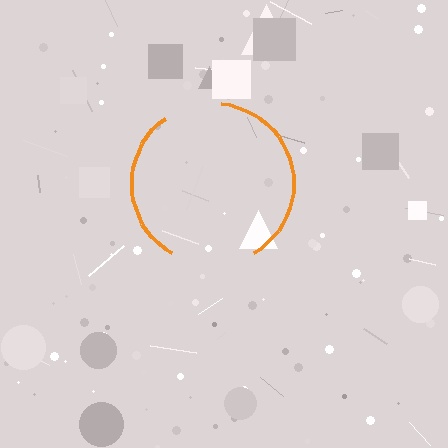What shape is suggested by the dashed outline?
The dashed outline suggests a circle.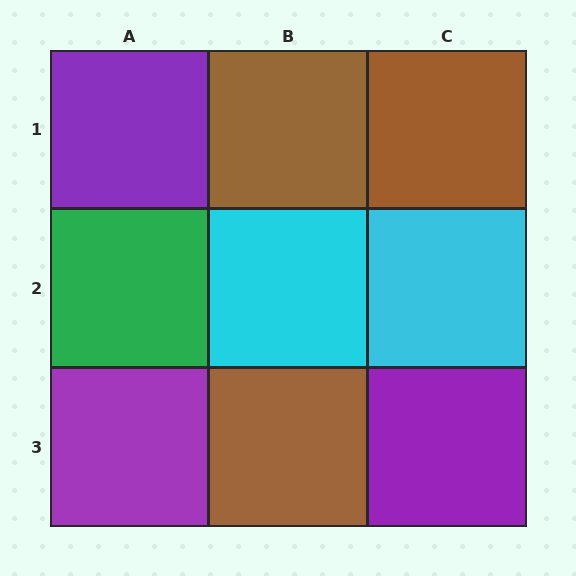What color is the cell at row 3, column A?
Purple.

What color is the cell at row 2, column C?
Cyan.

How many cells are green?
1 cell is green.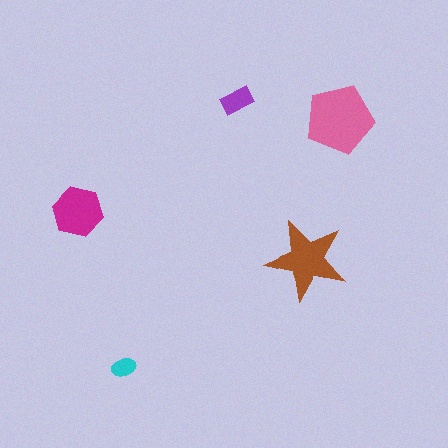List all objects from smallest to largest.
The cyan ellipse, the purple rectangle, the magenta hexagon, the brown star, the pink pentagon.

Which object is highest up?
The purple rectangle is topmost.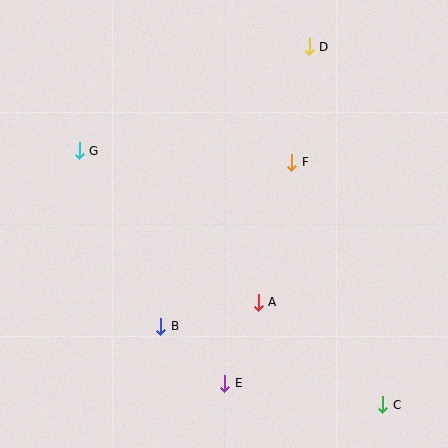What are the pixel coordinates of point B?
Point B is at (161, 326).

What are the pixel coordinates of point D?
Point D is at (309, 47).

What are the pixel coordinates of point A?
Point A is at (258, 302).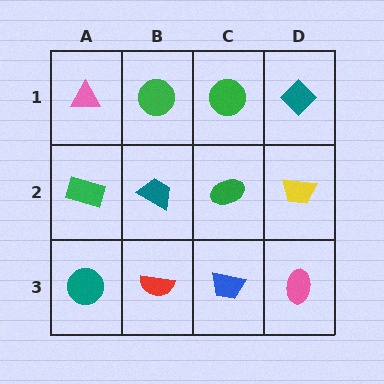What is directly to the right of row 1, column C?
A teal diamond.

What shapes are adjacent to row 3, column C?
A green ellipse (row 2, column C), a red semicircle (row 3, column B), a pink ellipse (row 3, column D).